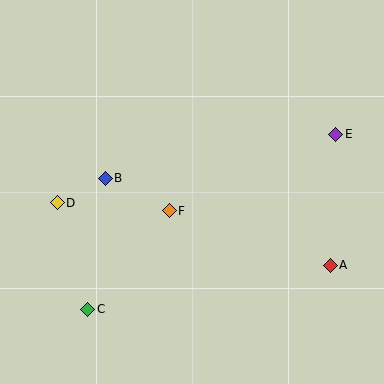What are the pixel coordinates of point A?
Point A is at (330, 265).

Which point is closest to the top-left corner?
Point B is closest to the top-left corner.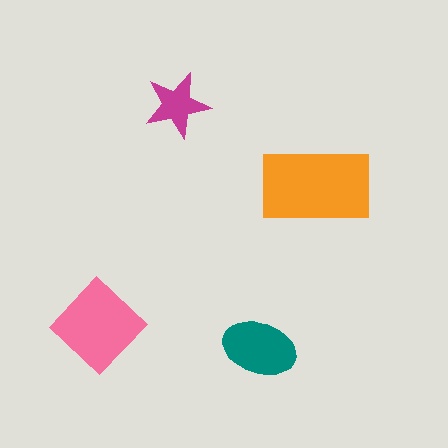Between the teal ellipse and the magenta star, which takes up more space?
The teal ellipse.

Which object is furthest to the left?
The pink diamond is leftmost.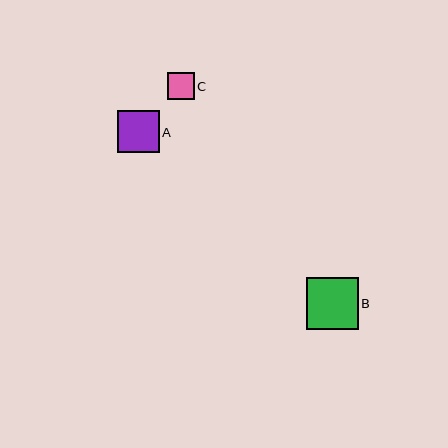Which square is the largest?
Square B is the largest with a size of approximately 52 pixels.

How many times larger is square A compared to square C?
Square A is approximately 1.6 times the size of square C.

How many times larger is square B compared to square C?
Square B is approximately 1.9 times the size of square C.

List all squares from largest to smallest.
From largest to smallest: B, A, C.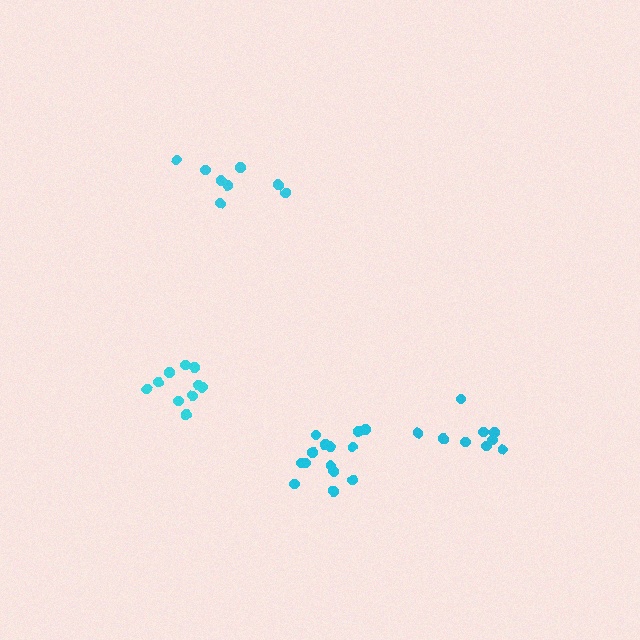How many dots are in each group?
Group 1: 14 dots, Group 2: 9 dots, Group 3: 8 dots, Group 4: 10 dots (41 total).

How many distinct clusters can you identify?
There are 4 distinct clusters.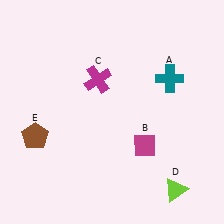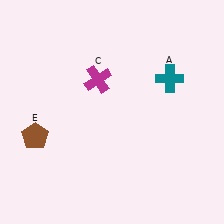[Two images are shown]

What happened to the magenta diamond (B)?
The magenta diamond (B) was removed in Image 2. It was in the bottom-right area of Image 1.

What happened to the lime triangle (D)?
The lime triangle (D) was removed in Image 2. It was in the bottom-right area of Image 1.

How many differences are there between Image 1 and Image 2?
There are 2 differences between the two images.